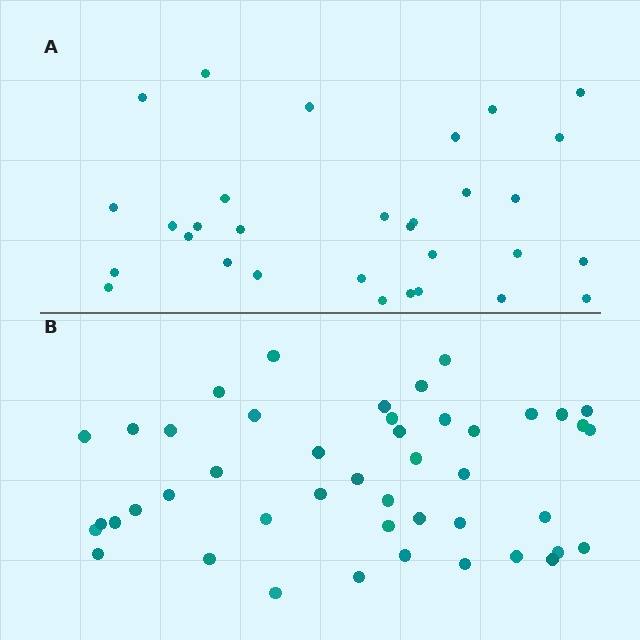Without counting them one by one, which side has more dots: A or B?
Region B (the bottom region) has more dots.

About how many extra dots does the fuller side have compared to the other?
Region B has approximately 15 more dots than region A.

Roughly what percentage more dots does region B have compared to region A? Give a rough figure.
About 45% more.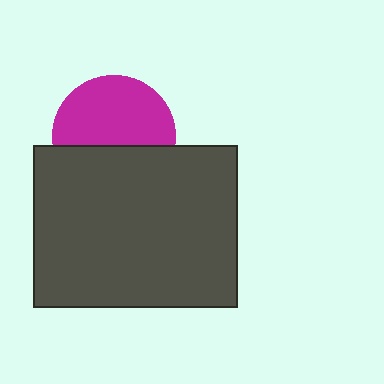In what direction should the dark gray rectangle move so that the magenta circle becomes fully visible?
The dark gray rectangle should move down. That is the shortest direction to clear the overlap and leave the magenta circle fully visible.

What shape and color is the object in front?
The object in front is a dark gray rectangle.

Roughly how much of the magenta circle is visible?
About half of it is visible (roughly 59%).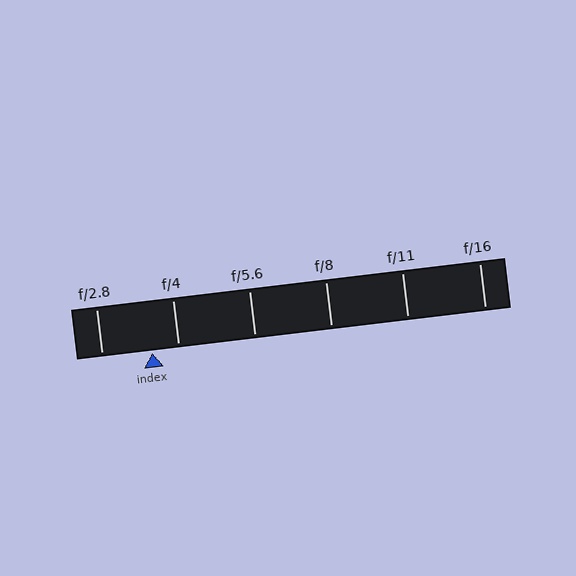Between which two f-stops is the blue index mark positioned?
The index mark is between f/2.8 and f/4.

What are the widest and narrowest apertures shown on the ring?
The widest aperture shown is f/2.8 and the narrowest is f/16.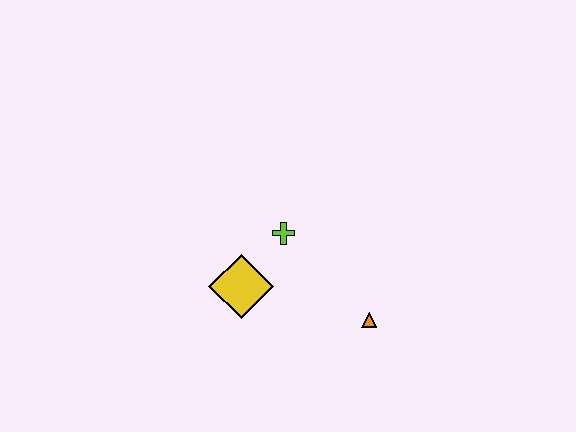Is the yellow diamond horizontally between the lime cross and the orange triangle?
No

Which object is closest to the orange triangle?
The lime cross is closest to the orange triangle.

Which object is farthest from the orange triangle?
The yellow diamond is farthest from the orange triangle.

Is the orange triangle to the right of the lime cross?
Yes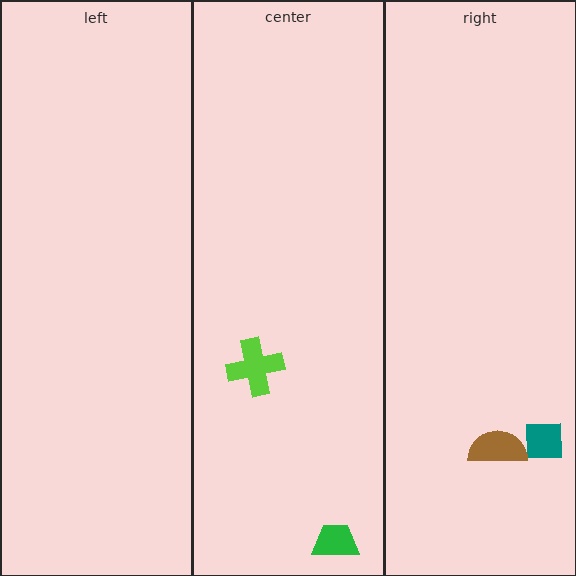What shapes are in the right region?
The teal square, the brown semicircle.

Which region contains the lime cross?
The center region.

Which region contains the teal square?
The right region.